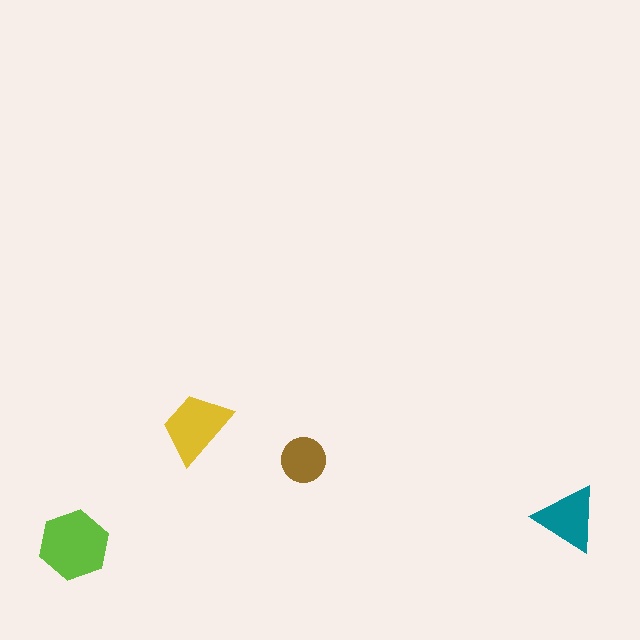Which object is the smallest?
The brown circle.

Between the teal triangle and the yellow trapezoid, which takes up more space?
The yellow trapezoid.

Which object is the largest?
The lime hexagon.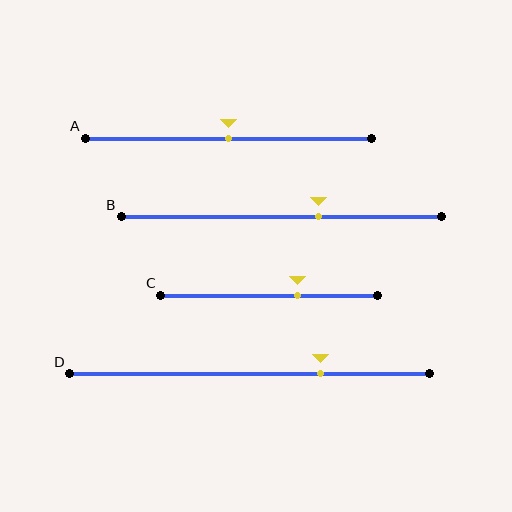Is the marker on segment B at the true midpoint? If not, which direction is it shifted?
No, the marker on segment B is shifted to the right by about 12% of the segment length.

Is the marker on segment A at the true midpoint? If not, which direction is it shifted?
Yes, the marker on segment A is at the true midpoint.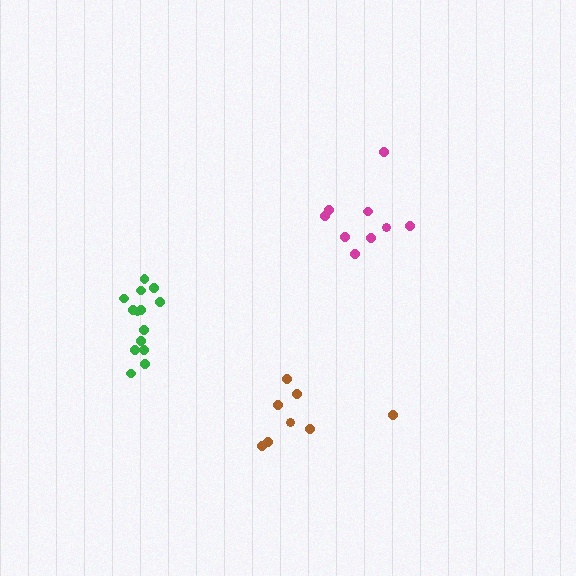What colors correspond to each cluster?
The clusters are colored: brown, magenta, green.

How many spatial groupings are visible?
There are 3 spatial groupings.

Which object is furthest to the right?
The magenta cluster is rightmost.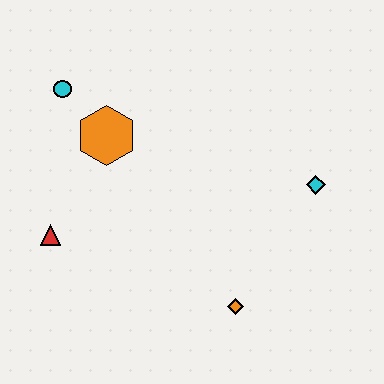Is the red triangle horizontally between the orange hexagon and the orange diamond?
No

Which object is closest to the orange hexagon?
The cyan circle is closest to the orange hexagon.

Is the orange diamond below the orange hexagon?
Yes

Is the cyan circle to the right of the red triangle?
Yes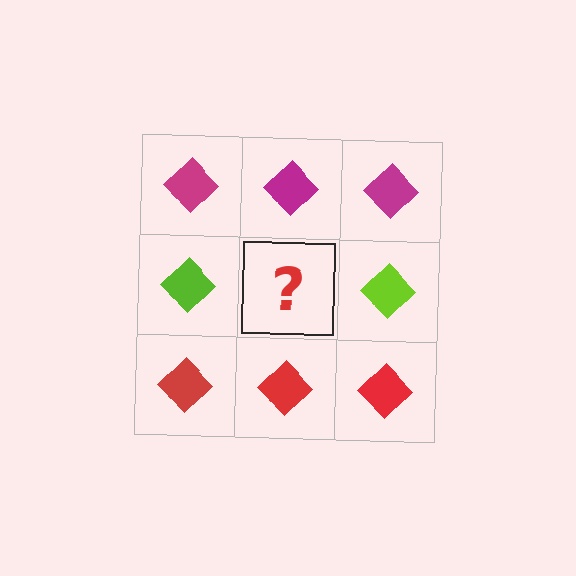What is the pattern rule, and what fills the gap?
The rule is that each row has a consistent color. The gap should be filled with a lime diamond.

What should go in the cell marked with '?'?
The missing cell should contain a lime diamond.